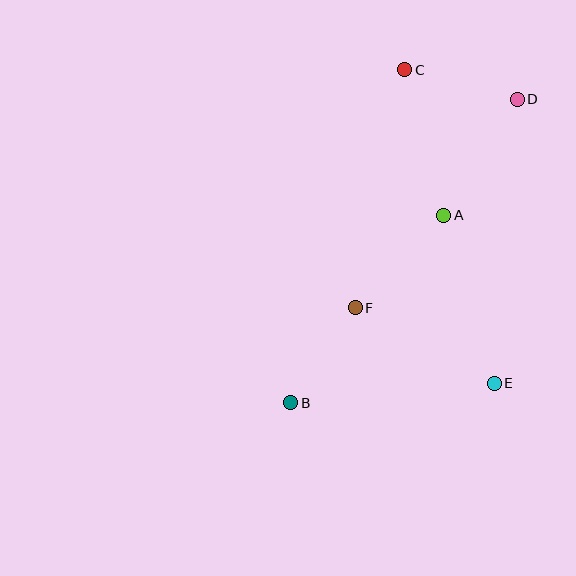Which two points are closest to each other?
Points B and F are closest to each other.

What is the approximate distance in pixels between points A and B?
The distance between A and B is approximately 242 pixels.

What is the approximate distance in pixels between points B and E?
The distance between B and E is approximately 205 pixels.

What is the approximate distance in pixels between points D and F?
The distance between D and F is approximately 264 pixels.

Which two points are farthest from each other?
Points B and D are farthest from each other.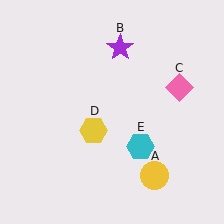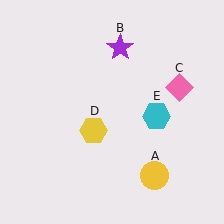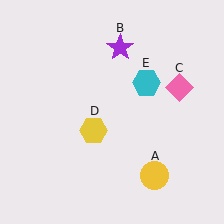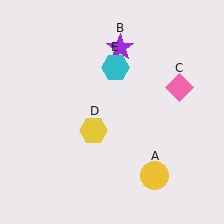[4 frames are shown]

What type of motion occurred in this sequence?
The cyan hexagon (object E) rotated counterclockwise around the center of the scene.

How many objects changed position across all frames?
1 object changed position: cyan hexagon (object E).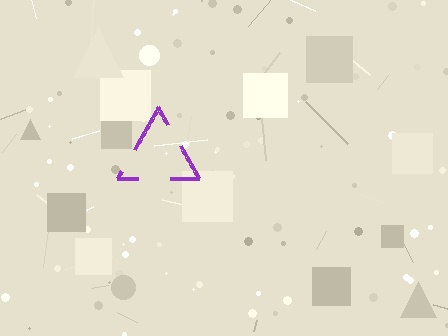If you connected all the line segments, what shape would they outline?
They would outline a triangle.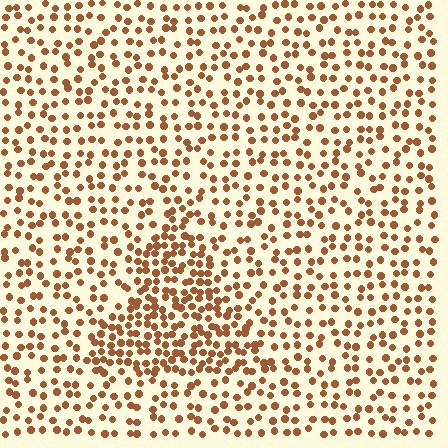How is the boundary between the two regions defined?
The boundary is defined by a change in element density (approximately 1.9x ratio). All elements are the same color, size, and shape.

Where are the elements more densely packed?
The elements are more densely packed inside the triangle boundary.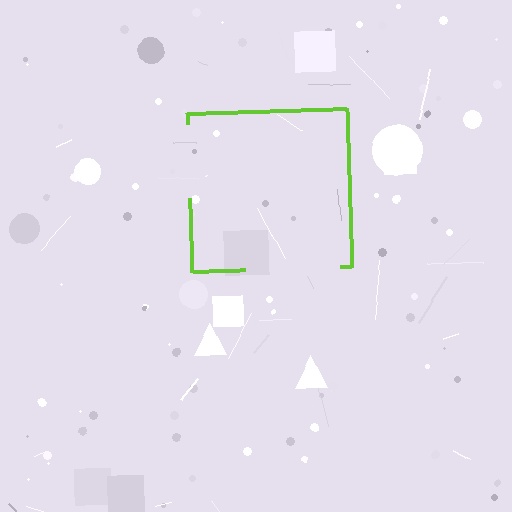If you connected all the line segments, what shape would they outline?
They would outline a square.